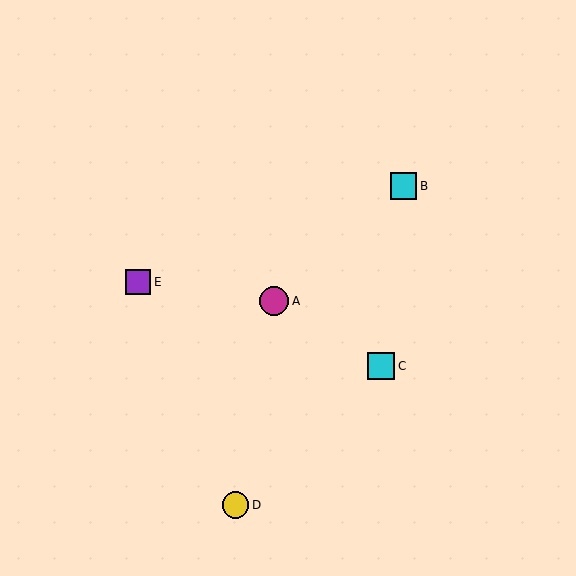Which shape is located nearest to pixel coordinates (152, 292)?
The purple square (labeled E) at (138, 282) is nearest to that location.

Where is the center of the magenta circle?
The center of the magenta circle is at (274, 301).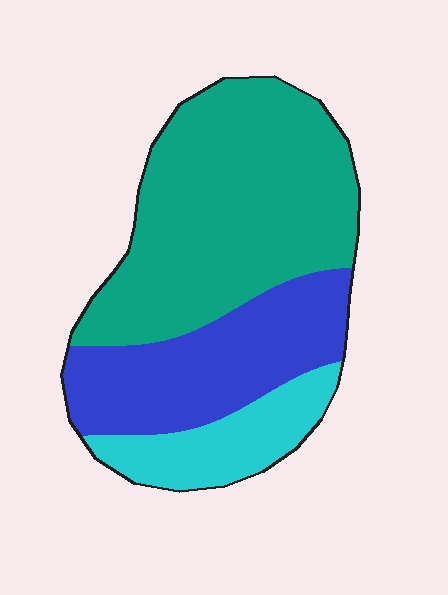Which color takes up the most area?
Teal, at roughly 55%.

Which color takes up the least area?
Cyan, at roughly 15%.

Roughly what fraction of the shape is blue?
Blue covers roughly 30% of the shape.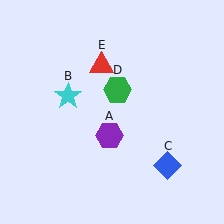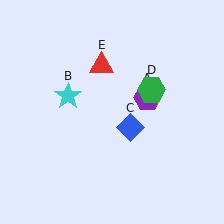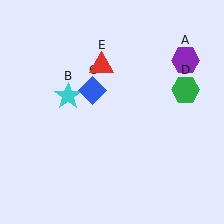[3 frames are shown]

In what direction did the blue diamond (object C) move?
The blue diamond (object C) moved up and to the left.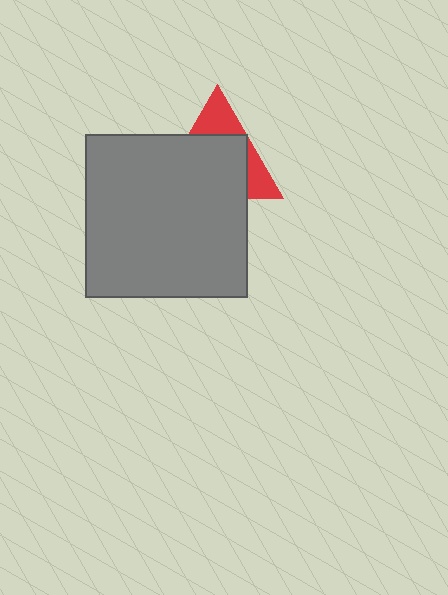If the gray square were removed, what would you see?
You would see the complete red triangle.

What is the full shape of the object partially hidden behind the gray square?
The partially hidden object is a red triangle.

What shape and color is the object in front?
The object in front is a gray square.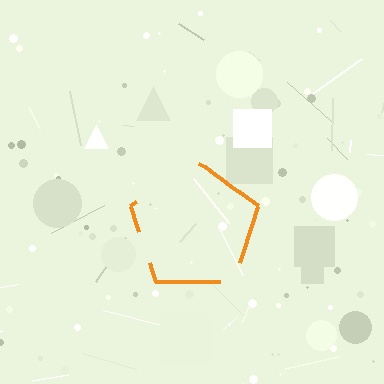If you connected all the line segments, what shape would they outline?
They would outline a pentagon.